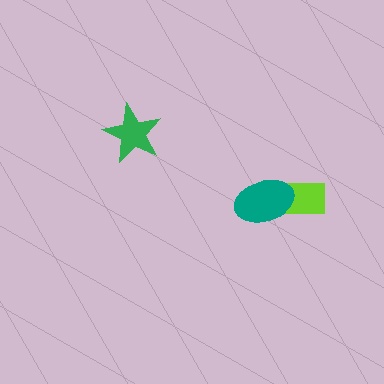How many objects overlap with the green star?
0 objects overlap with the green star.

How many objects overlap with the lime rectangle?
1 object overlaps with the lime rectangle.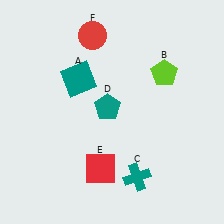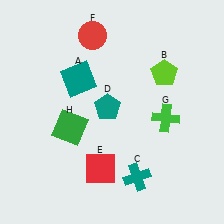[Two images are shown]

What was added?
A green cross (G), a green square (H) were added in Image 2.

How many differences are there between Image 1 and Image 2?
There are 2 differences between the two images.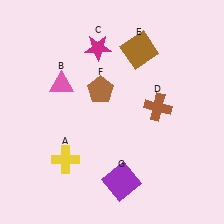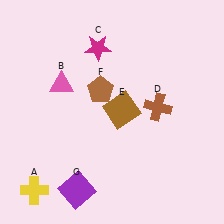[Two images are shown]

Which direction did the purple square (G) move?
The purple square (G) moved left.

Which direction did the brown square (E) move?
The brown square (E) moved down.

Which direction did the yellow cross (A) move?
The yellow cross (A) moved left.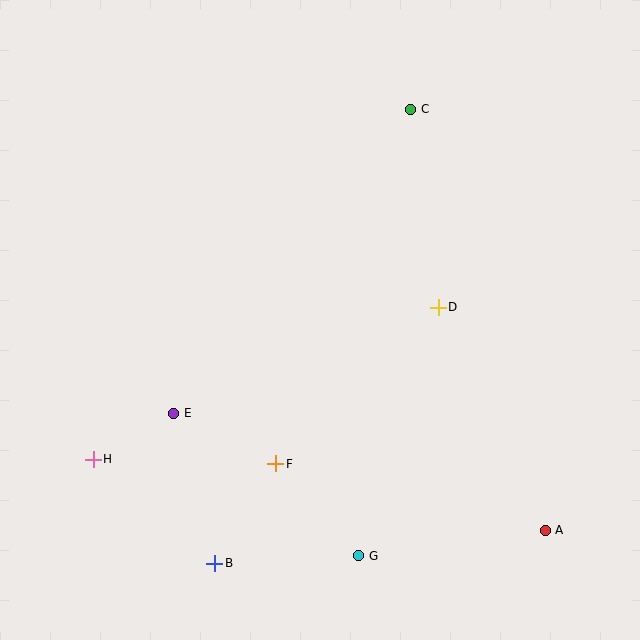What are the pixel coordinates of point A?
Point A is at (545, 530).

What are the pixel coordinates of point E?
Point E is at (174, 413).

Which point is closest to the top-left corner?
Point C is closest to the top-left corner.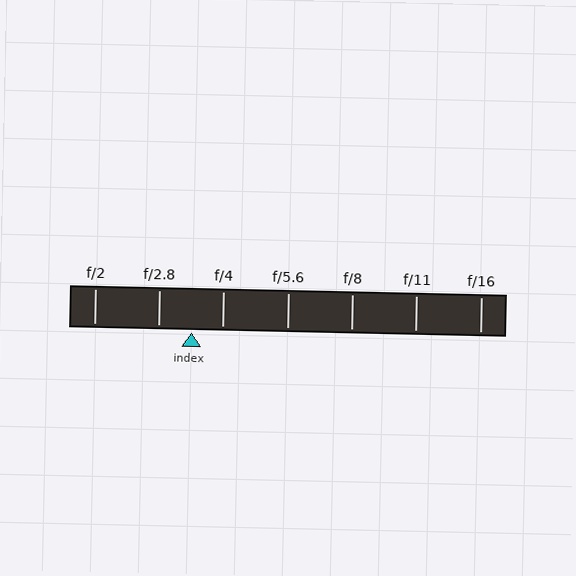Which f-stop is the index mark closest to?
The index mark is closest to f/4.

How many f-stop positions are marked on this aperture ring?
There are 7 f-stop positions marked.